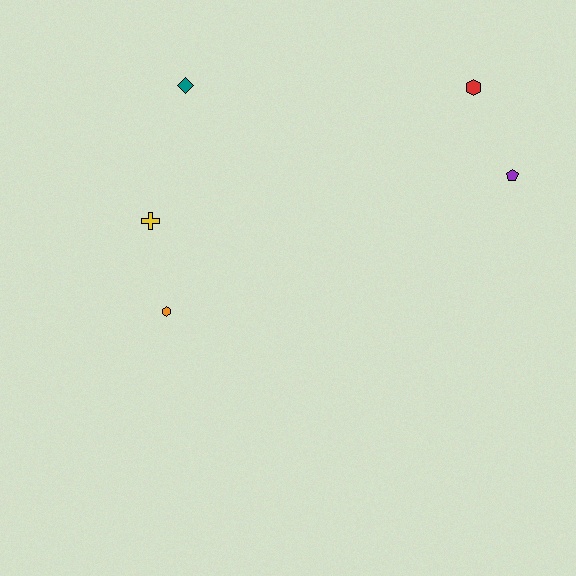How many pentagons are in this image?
There is 1 pentagon.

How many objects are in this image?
There are 5 objects.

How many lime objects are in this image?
There are no lime objects.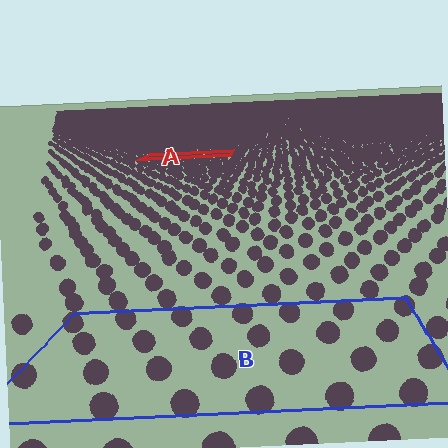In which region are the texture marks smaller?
The texture marks are smaller in region A, because it is farther away.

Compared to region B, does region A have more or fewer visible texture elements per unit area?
Region A has more texture elements per unit area — they are packed more densely because it is farther away.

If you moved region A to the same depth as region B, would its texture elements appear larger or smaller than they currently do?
They would appear larger. At a closer depth, the same texture elements are projected at a bigger on-screen size.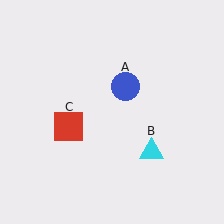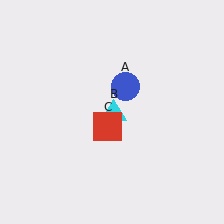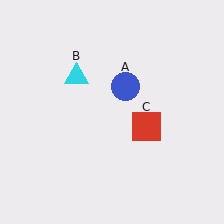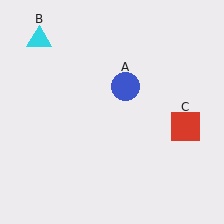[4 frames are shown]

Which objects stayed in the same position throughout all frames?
Blue circle (object A) remained stationary.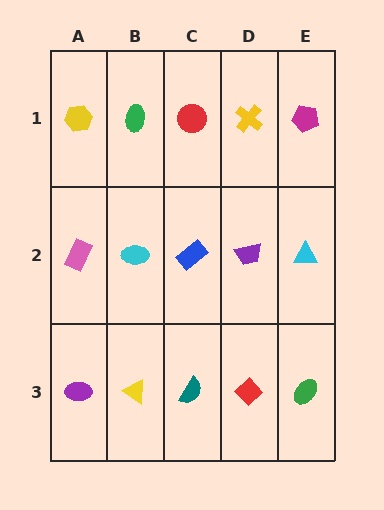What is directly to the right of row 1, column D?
A magenta pentagon.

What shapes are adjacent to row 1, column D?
A purple trapezoid (row 2, column D), a red circle (row 1, column C), a magenta pentagon (row 1, column E).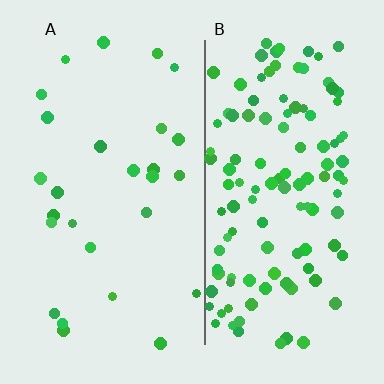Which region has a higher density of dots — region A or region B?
B (the right).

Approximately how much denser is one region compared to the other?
Approximately 4.3× — region B over region A.